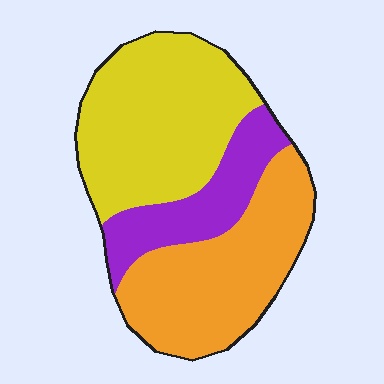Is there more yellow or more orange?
Yellow.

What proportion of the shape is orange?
Orange covers about 40% of the shape.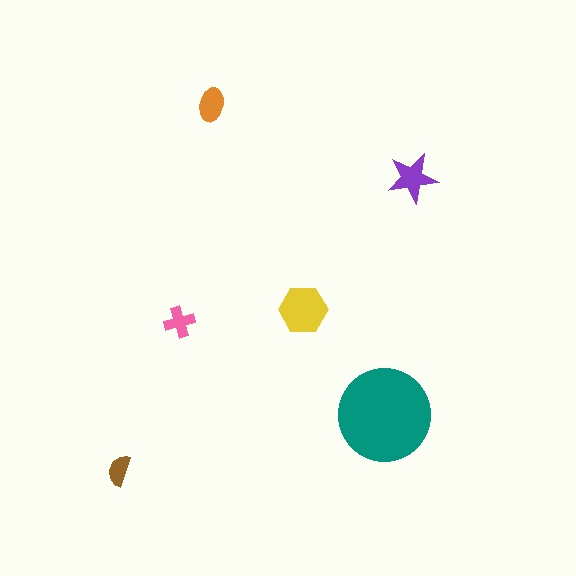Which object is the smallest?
The brown semicircle.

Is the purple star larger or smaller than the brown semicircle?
Larger.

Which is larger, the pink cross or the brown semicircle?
The pink cross.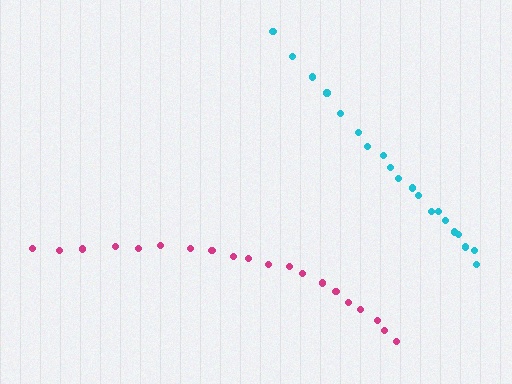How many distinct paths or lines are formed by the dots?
There are 2 distinct paths.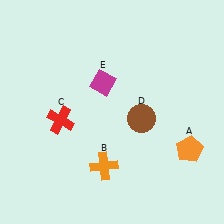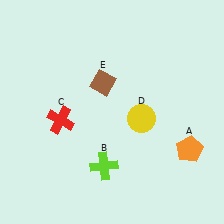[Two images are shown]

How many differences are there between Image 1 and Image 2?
There are 3 differences between the two images.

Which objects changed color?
B changed from orange to lime. D changed from brown to yellow. E changed from magenta to brown.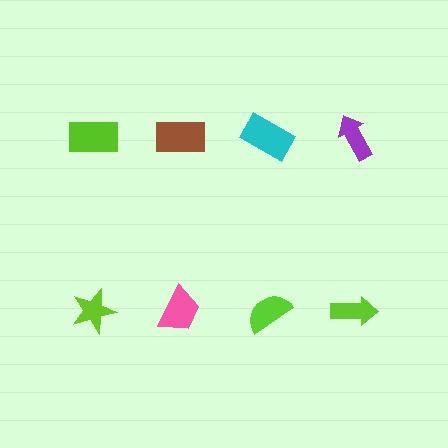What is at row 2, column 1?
A lime star.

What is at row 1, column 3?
A cyan rectangle.